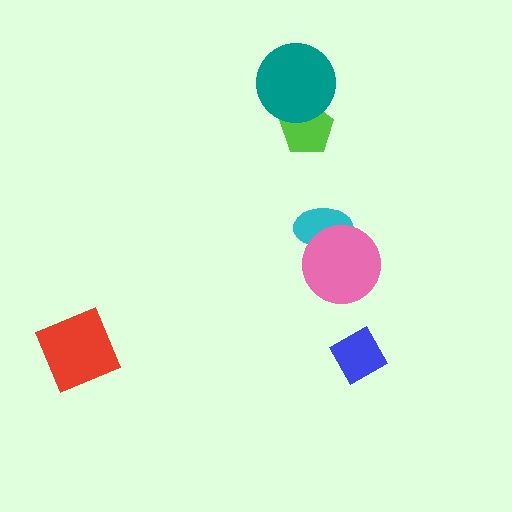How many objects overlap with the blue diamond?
0 objects overlap with the blue diamond.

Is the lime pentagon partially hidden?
Yes, it is partially covered by another shape.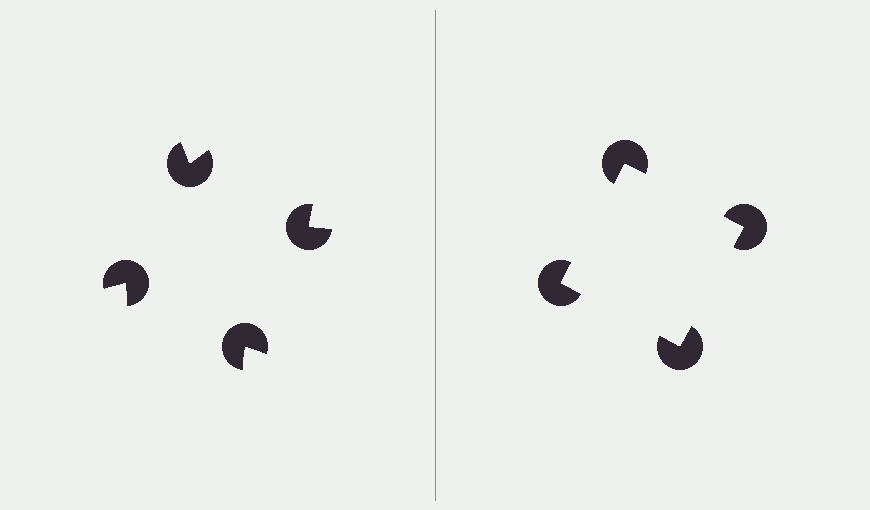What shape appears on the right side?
An illusory square.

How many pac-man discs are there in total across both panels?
8 — 4 on each side.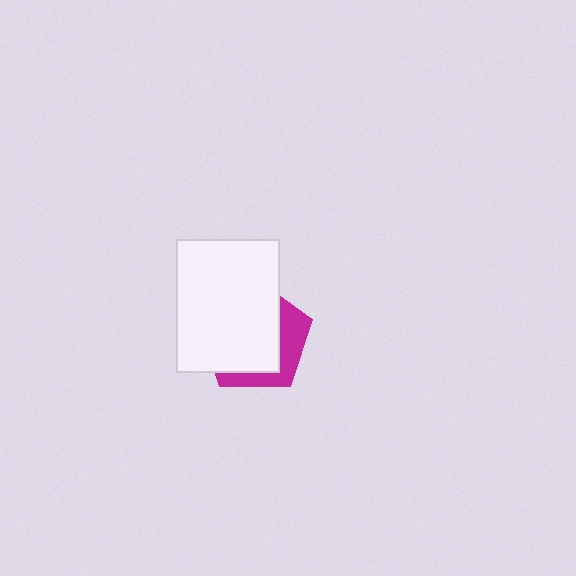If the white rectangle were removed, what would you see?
You would see the complete magenta pentagon.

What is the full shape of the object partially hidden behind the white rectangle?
The partially hidden object is a magenta pentagon.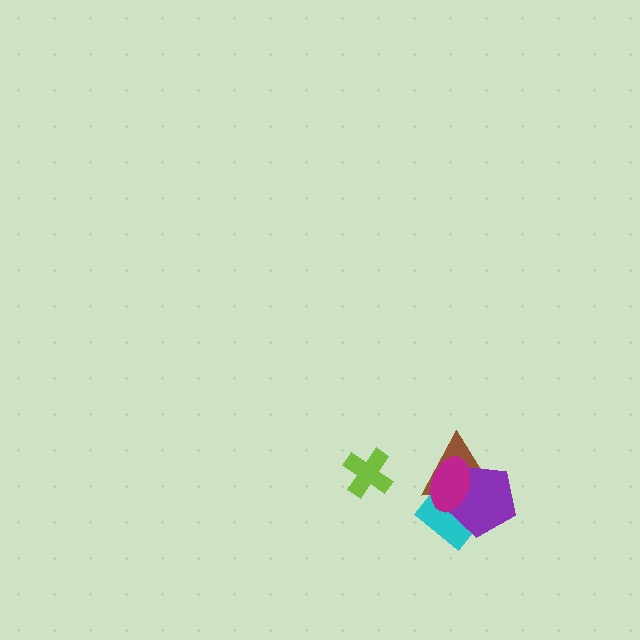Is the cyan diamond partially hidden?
Yes, it is partially covered by another shape.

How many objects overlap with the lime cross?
0 objects overlap with the lime cross.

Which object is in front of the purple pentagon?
The magenta ellipse is in front of the purple pentagon.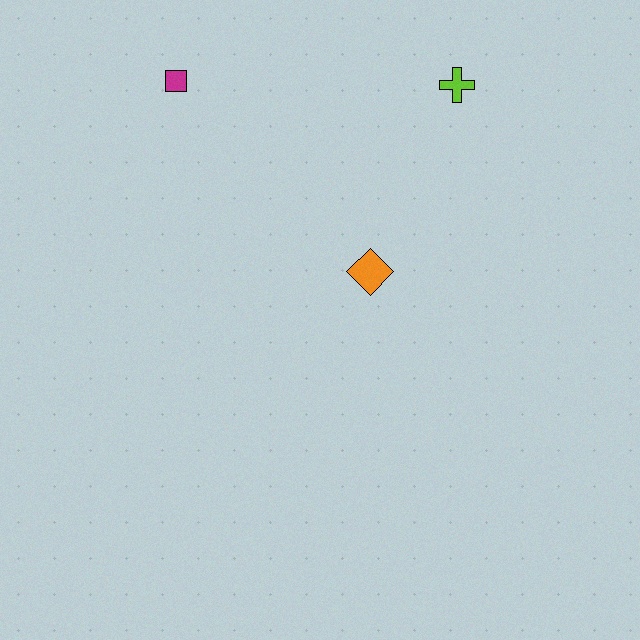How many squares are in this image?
There is 1 square.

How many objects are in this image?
There are 3 objects.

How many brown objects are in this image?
There are no brown objects.